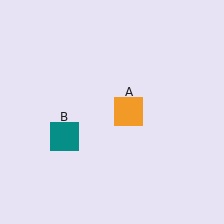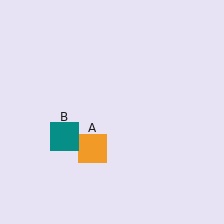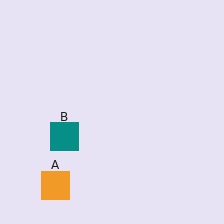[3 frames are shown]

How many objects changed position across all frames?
1 object changed position: orange square (object A).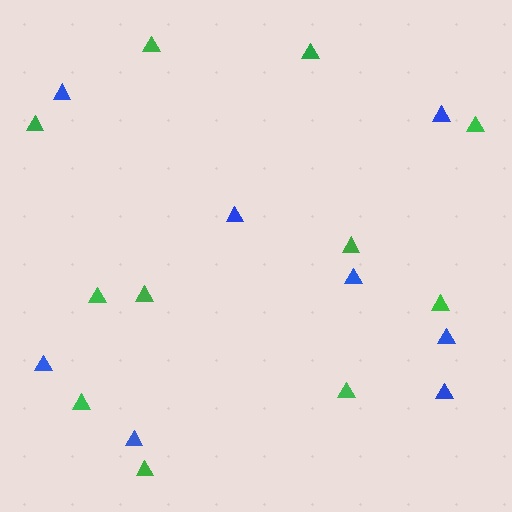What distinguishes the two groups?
There are 2 groups: one group of blue triangles (8) and one group of green triangles (11).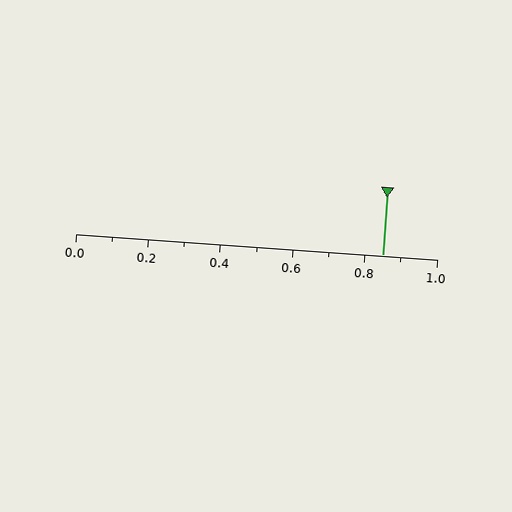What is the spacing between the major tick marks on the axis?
The major ticks are spaced 0.2 apart.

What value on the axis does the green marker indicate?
The marker indicates approximately 0.85.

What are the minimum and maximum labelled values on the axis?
The axis runs from 0.0 to 1.0.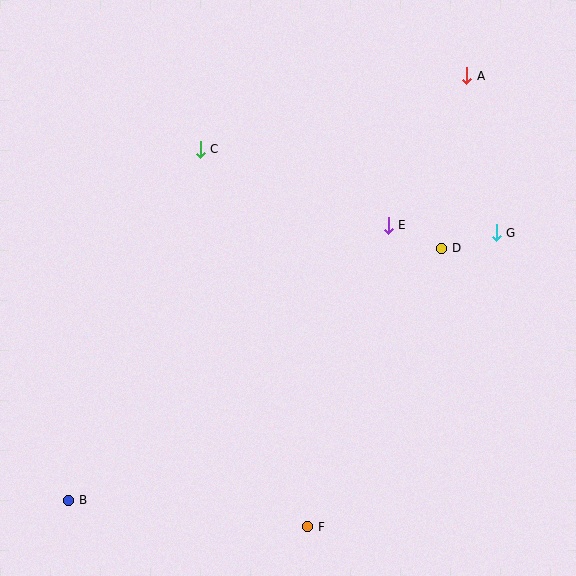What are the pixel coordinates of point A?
Point A is at (467, 76).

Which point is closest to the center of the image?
Point E at (388, 225) is closest to the center.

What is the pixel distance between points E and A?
The distance between E and A is 169 pixels.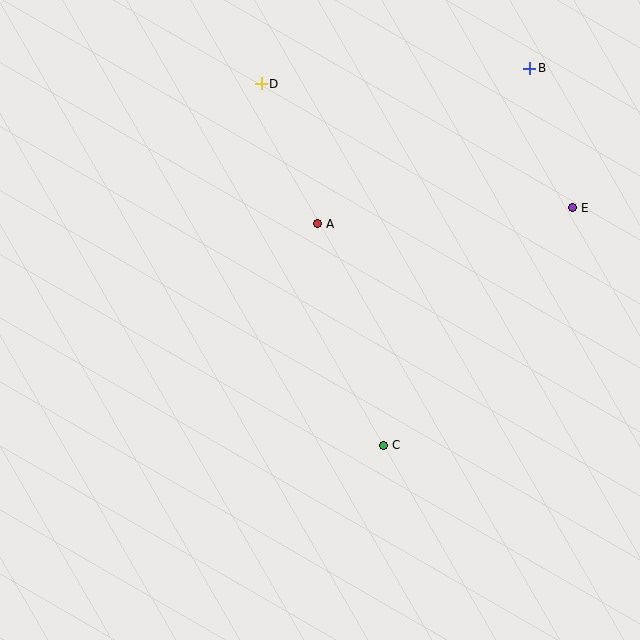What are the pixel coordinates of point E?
Point E is at (573, 208).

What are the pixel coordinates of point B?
Point B is at (530, 68).